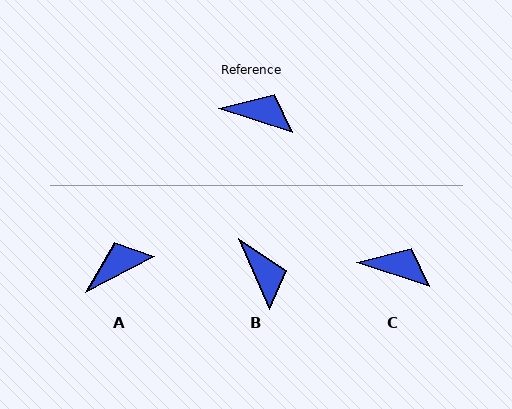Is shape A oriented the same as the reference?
No, it is off by about 45 degrees.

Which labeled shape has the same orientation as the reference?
C.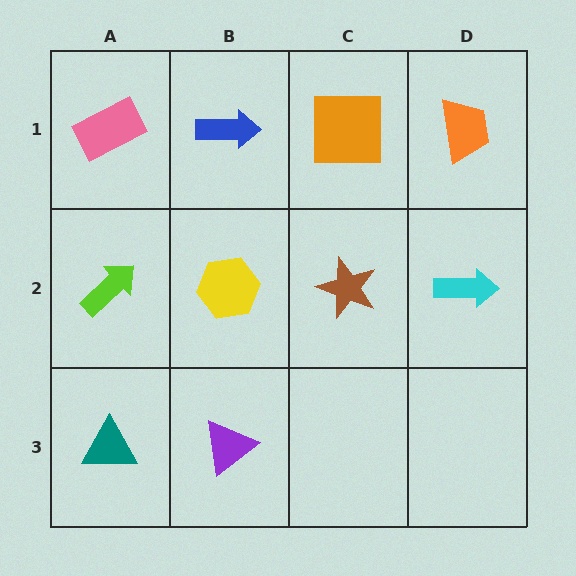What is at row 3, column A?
A teal triangle.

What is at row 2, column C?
A brown star.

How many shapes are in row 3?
2 shapes.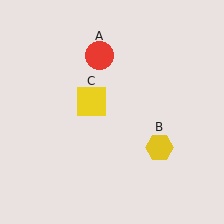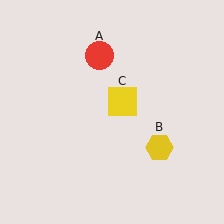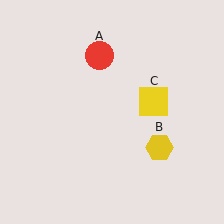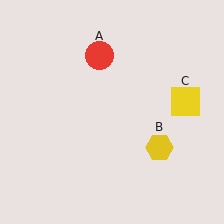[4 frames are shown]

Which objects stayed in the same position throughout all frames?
Red circle (object A) and yellow hexagon (object B) remained stationary.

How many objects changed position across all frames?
1 object changed position: yellow square (object C).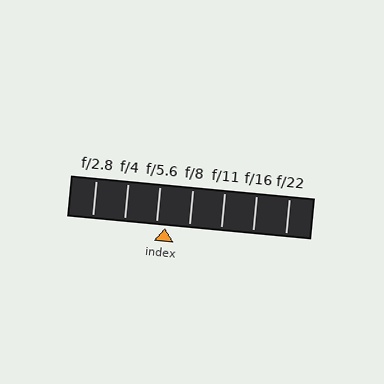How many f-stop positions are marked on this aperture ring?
There are 7 f-stop positions marked.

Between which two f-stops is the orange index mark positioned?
The index mark is between f/5.6 and f/8.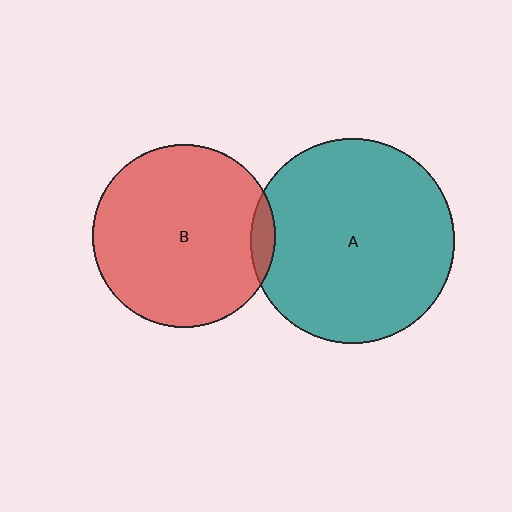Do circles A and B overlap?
Yes.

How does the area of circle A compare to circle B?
Approximately 1.2 times.